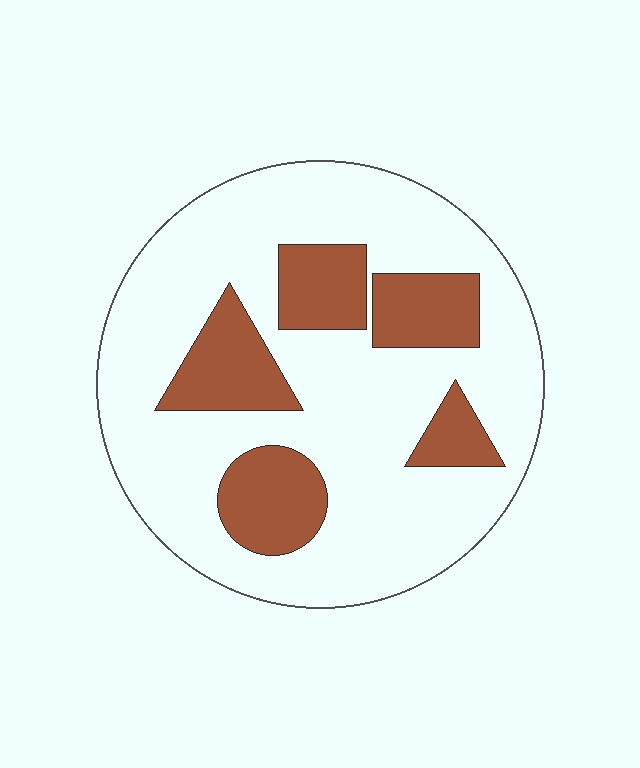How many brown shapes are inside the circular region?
5.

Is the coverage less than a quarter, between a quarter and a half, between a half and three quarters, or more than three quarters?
Between a quarter and a half.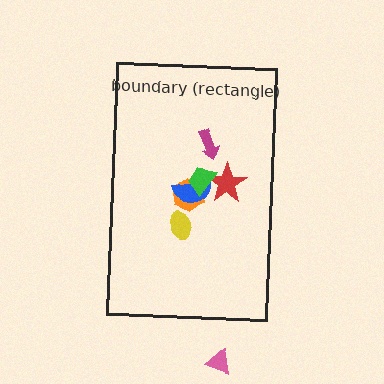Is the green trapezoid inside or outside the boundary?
Inside.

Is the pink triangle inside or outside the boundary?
Outside.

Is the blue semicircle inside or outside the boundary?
Inside.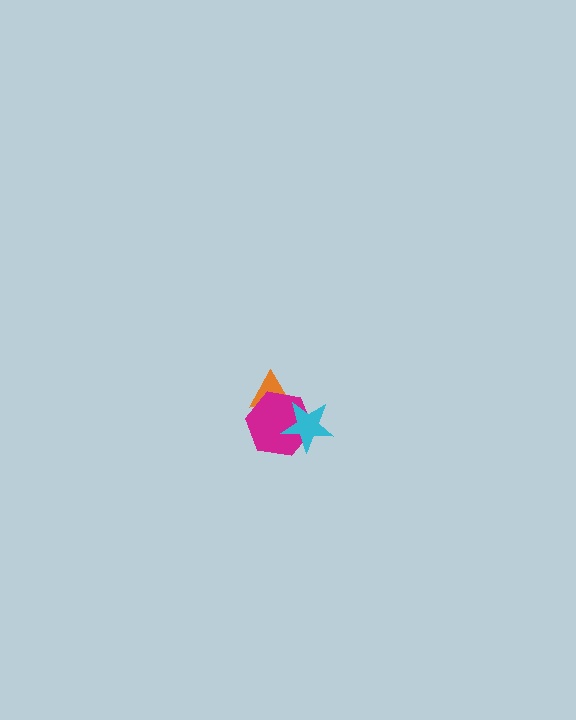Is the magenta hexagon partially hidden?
Yes, it is partially covered by another shape.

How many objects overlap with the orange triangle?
1 object overlaps with the orange triangle.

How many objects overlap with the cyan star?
1 object overlaps with the cyan star.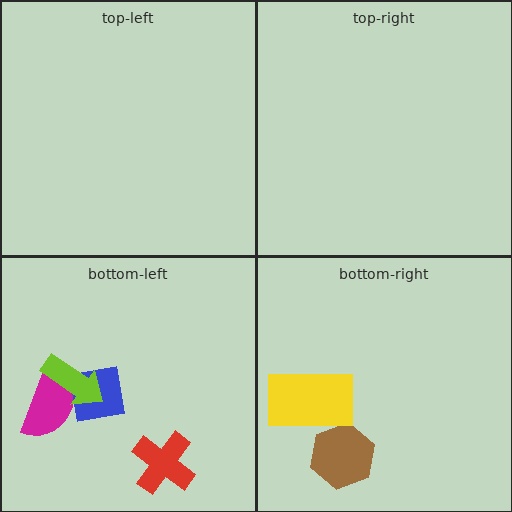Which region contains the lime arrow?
The bottom-left region.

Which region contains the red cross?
The bottom-left region.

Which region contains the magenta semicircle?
The bottom-left region.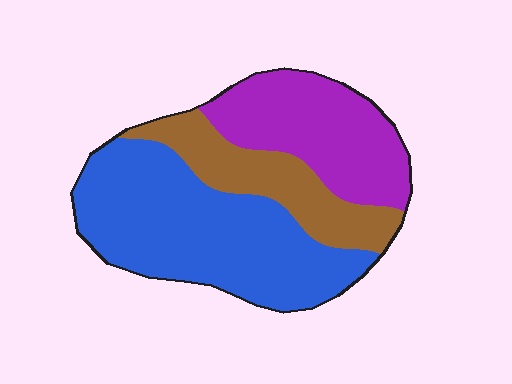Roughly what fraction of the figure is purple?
Purple covers about 30% of the figure.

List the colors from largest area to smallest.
From largest to smallest: blue, purple, brown.